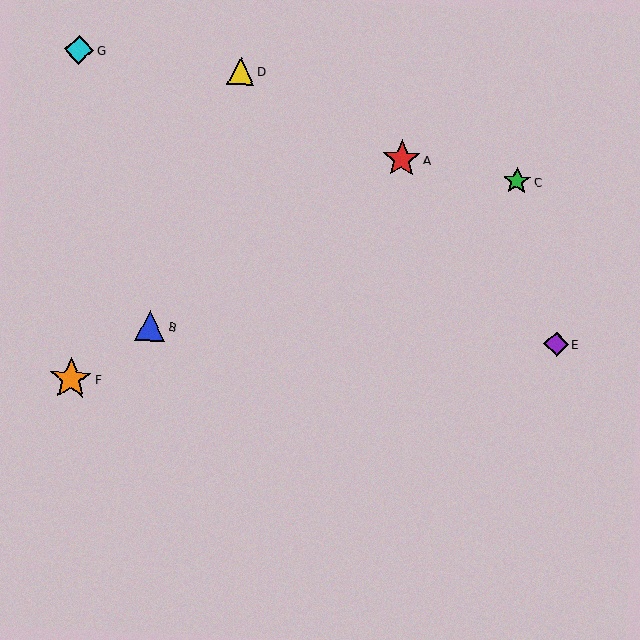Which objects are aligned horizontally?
Objects B, E are aligned horizontally.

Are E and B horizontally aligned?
Yes, both are at y≈344.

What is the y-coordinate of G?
Object G is at y≈50.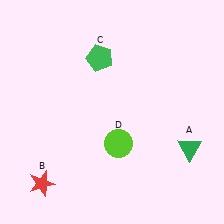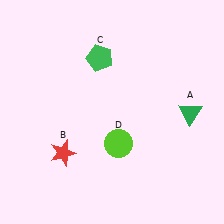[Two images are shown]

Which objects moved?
The objects that moved are: the green triangle (A), the red star (B).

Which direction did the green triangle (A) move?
The green triangle (A) moved up.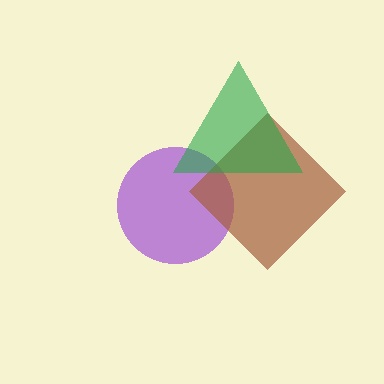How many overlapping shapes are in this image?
There are 3 overlapping shapes in the image.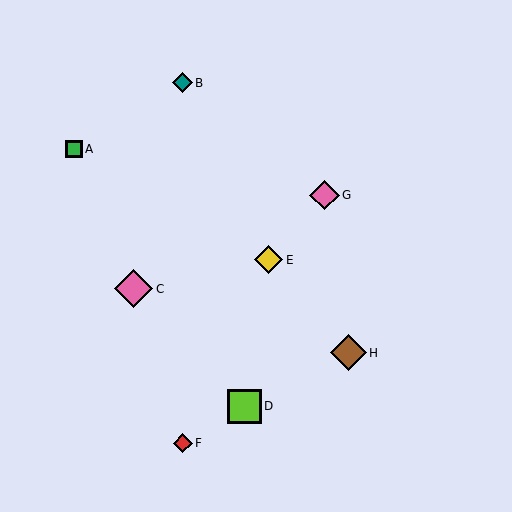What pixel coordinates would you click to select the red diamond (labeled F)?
Click at (183, 443) to select the red diamond F.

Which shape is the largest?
The pink diamond (labeled C) is the largest.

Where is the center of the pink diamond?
The center of the pink diamond is at (133, 289).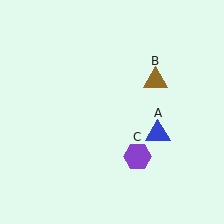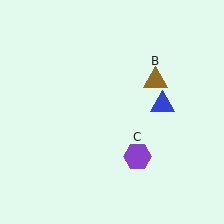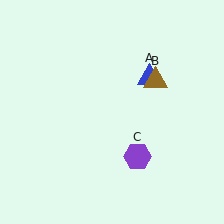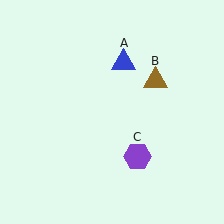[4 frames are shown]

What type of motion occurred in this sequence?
The blue triangle (object A) rotated counterclockwise around the center of the scene.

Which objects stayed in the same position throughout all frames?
Brown triangle (object B) and purple hexagon (object C) remained stationary.